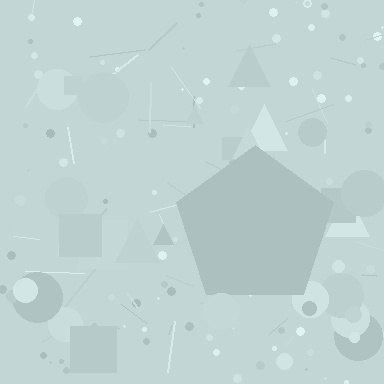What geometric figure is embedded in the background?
A pentagon is embedded in the background.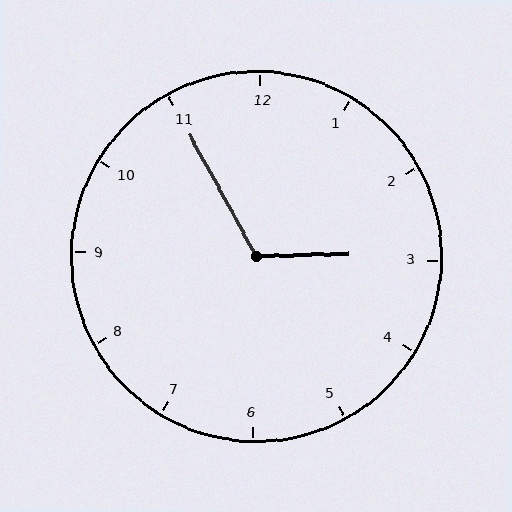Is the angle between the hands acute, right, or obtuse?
It is obtuse.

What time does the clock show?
2:55.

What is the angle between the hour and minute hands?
Approximately 118 degrees.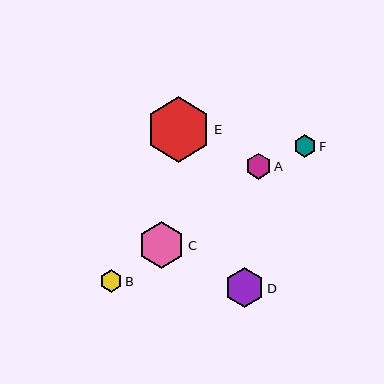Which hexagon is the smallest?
Hexagon B is the smallest with a size of approximately 23 pixels.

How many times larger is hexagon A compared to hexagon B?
Hexagon A is approximately 1.1 times the size of hexagon B.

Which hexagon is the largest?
Hexagon E is the largest with a size of approximately 65 pixels.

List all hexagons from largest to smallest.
From largest to smallest: E, C, D, A, F, B.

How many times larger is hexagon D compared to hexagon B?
Hexagon D is approximately 1.7 times the size of hexagon B.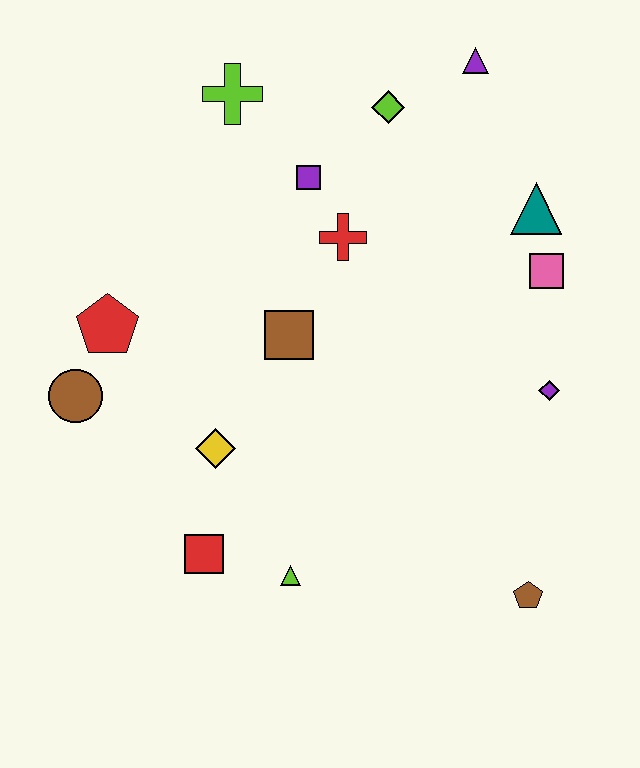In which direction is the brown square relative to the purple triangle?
The brown square is below the purple triangle.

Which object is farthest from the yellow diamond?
The purple triangle is farthest from the yellow diamond.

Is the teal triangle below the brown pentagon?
No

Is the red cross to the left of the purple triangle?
Yes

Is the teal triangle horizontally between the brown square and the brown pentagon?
No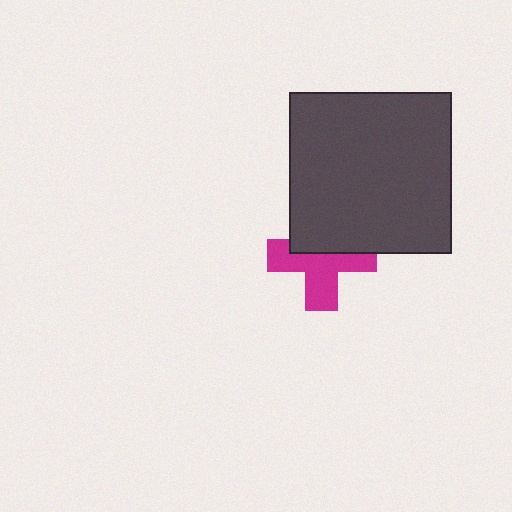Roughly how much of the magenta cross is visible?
About half of it is visible (roughly 59%).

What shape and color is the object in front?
The object in front is a dark gray square.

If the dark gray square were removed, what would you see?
You would see the complete magenta cross.